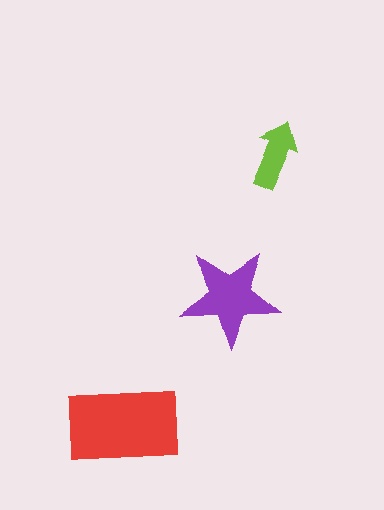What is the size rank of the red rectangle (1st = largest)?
1st.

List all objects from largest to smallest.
The red rectangle, the purple star, the lime arrow.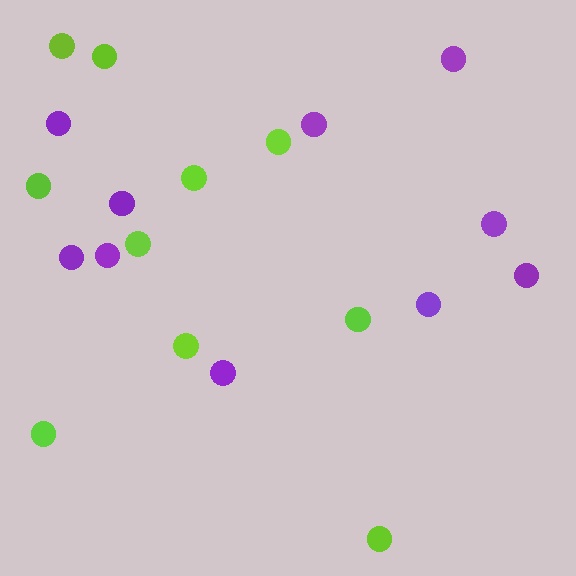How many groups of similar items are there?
There are 2 groups: one group of purple circles (10) and one group of lime circles (10).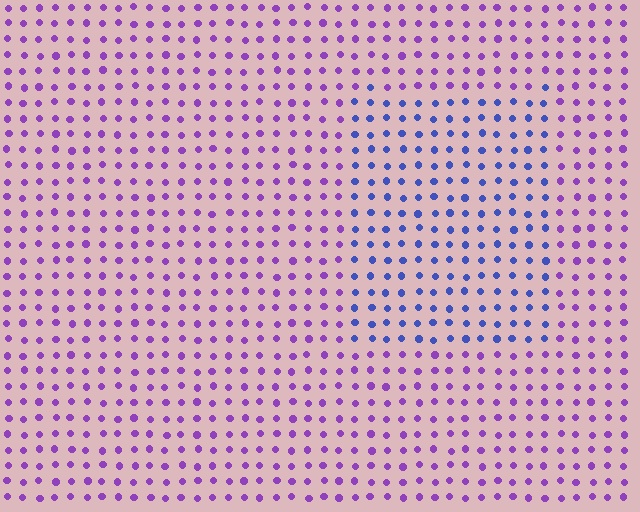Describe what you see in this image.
The image is filled with small purple elements in a uniform arrangement. A rectangle-shaped region is visible where the elements are tinted to a slightly different hue, forming a subtle color boundary.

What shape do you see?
I see a rectangle.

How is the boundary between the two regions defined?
The boundary is defined purely by a slight shift in hue (about 48 degrees). Spacing, size, and orientation are identical on both sides.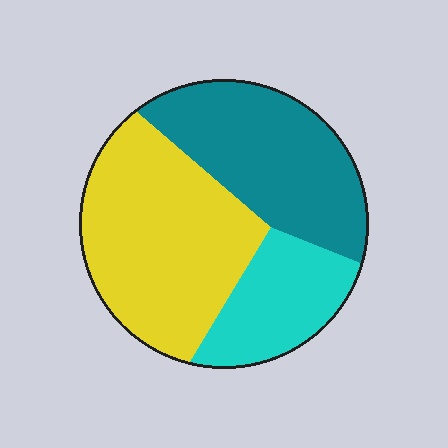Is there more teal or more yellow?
Yellow.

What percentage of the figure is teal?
Teal takes up about one third (1/3) of the figure.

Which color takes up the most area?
Yellow, at roughly 45%.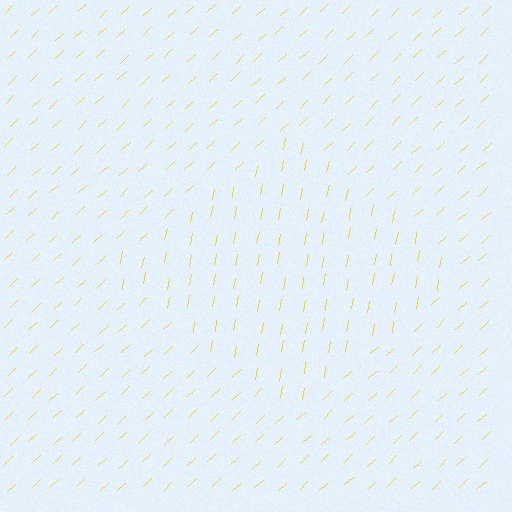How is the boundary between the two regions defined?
The boundary is defined purely by a change in line orientation (approximately 36 degrees difference). All lines are the same color and thickness.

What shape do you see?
I see a diamond.